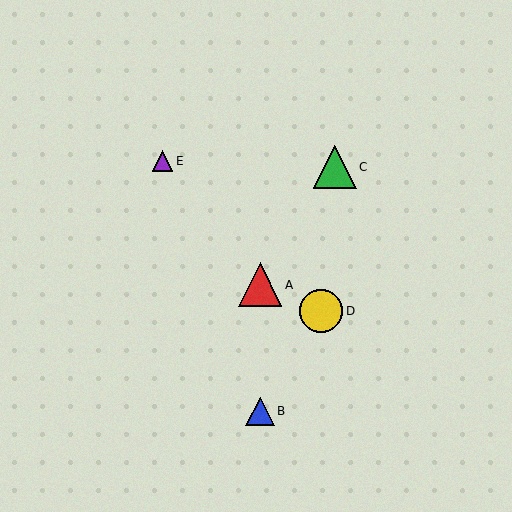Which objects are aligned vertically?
Objects A, B are aligned vertically.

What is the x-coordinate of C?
Object C is at x≈335.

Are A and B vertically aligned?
Yes, both are at x≈260.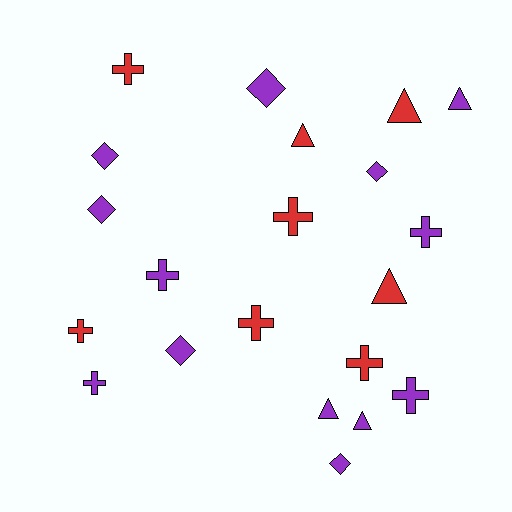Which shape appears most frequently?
Cross, with 9 objects.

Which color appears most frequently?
Purple, with 13 objects.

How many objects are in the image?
There are 21 objects.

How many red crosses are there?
There are 5 red crosses.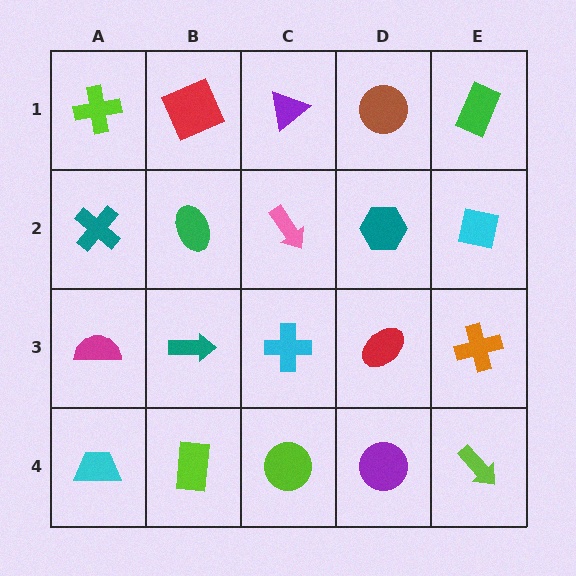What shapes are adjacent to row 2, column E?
A green rectangle (row 1, column E), an orange cross (row 3, column E), a teal hexagon (row 2, column D).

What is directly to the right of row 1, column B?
A purple triangle.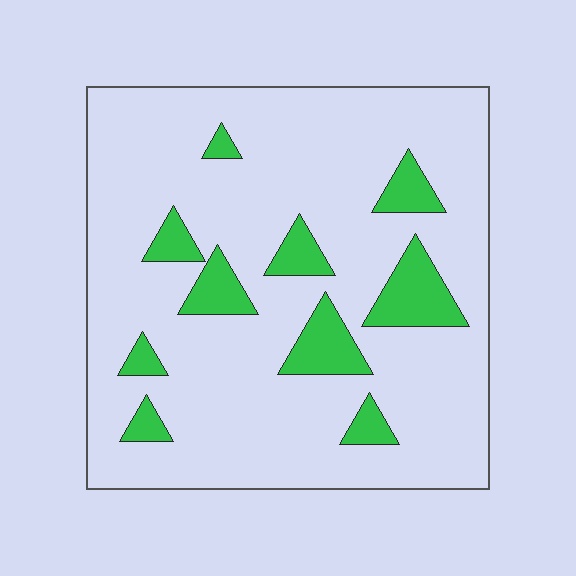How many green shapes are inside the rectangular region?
10.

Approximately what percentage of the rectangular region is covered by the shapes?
Approximately 15%.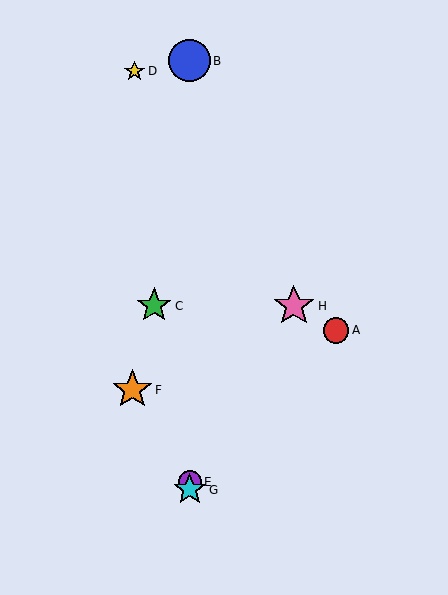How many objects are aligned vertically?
3 objects (B, E, G) are aligned vertically.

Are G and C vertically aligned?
No, G is at x≈190 and C is at x≈154.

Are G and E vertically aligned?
Yes, both are at x≈190.